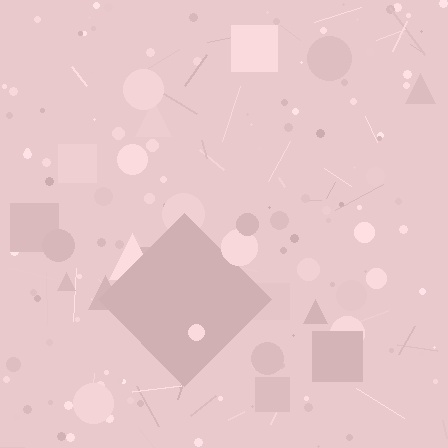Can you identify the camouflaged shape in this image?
The camouflaged shape is a diamond.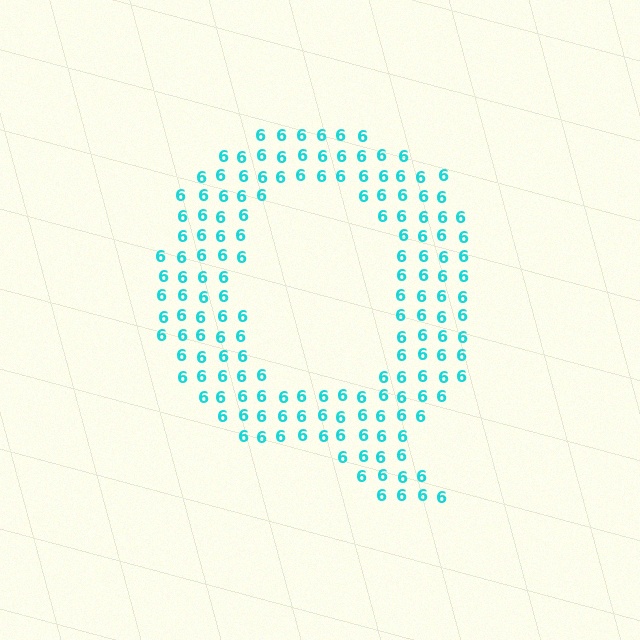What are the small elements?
The small elements are digit 6's.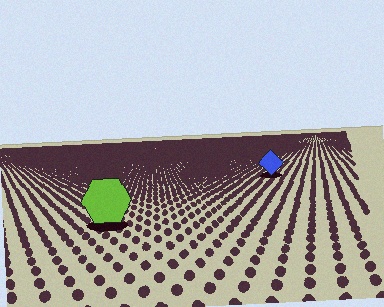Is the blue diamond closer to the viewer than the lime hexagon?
No. The lime hexagon is closer — you can tell from the texture gradient: the ground texture is coarser near it.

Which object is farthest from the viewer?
The blue diamond is farthest from the viewer. It appears smaller and the ground texture around it is denser.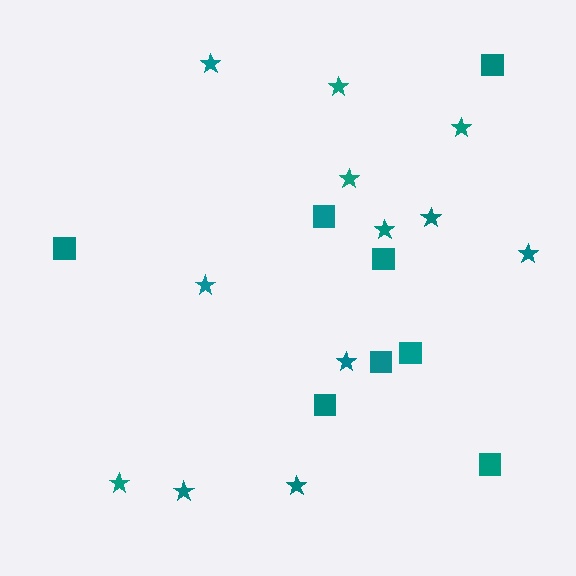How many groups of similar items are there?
There are 2 groups: one group of stars (12) and one group of squares (8).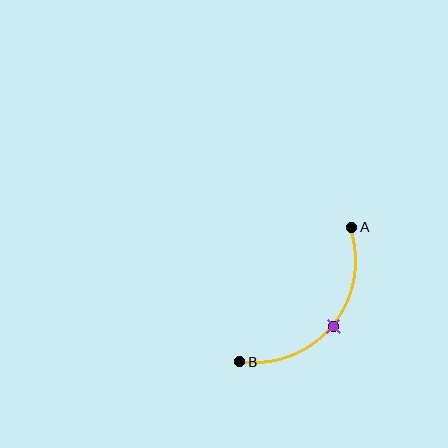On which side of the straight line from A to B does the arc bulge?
The arc bulges below and to the right of the straight line connecting A and B.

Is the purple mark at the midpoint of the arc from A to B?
Yes. The purple mark lies on the arc at equal arc-length from both A and B — it is the arc midpoint.